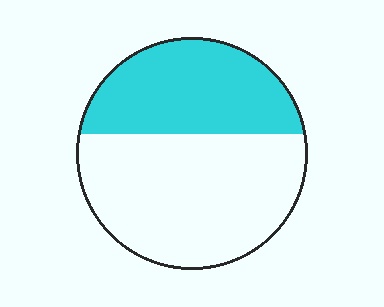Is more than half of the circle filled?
No.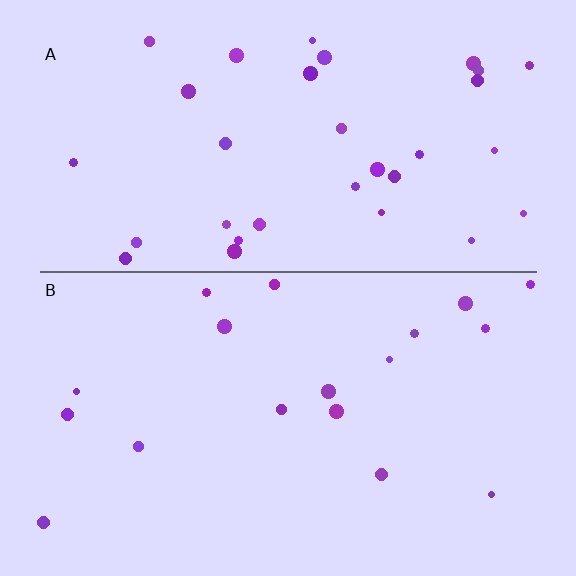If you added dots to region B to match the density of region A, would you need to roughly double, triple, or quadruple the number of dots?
Approximately double.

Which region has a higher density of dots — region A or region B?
A (the top).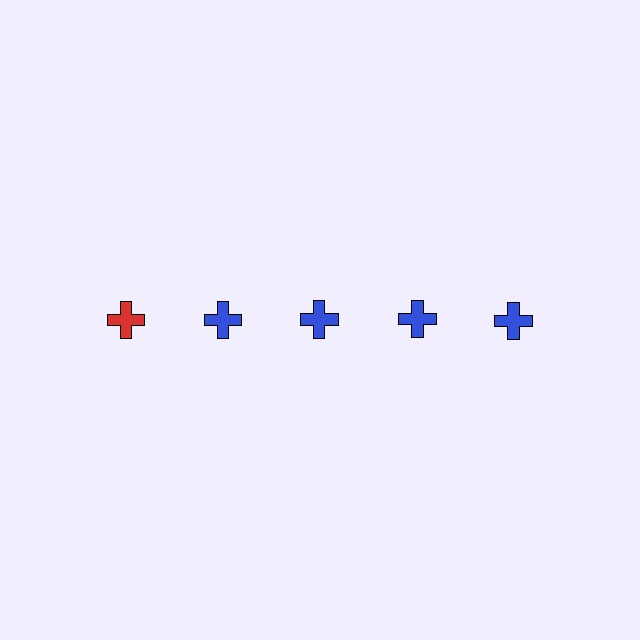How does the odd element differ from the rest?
It has a different color: red instead of blue.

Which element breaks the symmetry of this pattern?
The red cross in the top row, leftmost column breaks the symmetry. All other shapes are blue crosses.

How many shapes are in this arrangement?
There are 5 shapes arranged in a grid pattern.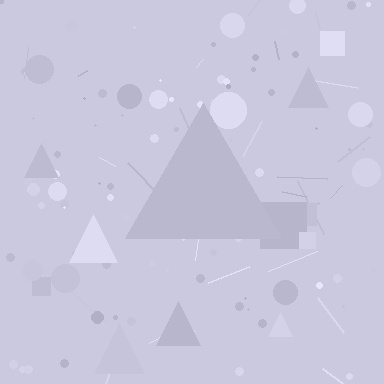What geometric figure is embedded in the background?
A triangle is embedded in the background.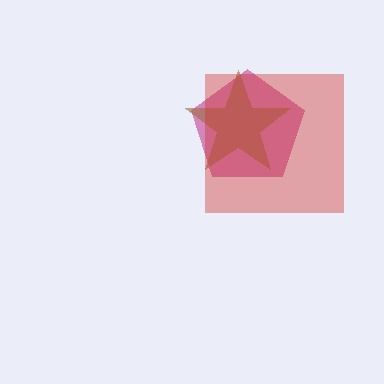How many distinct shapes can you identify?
There are 3 distinct shapes: a magenta pentagon, a brown star, a red square.